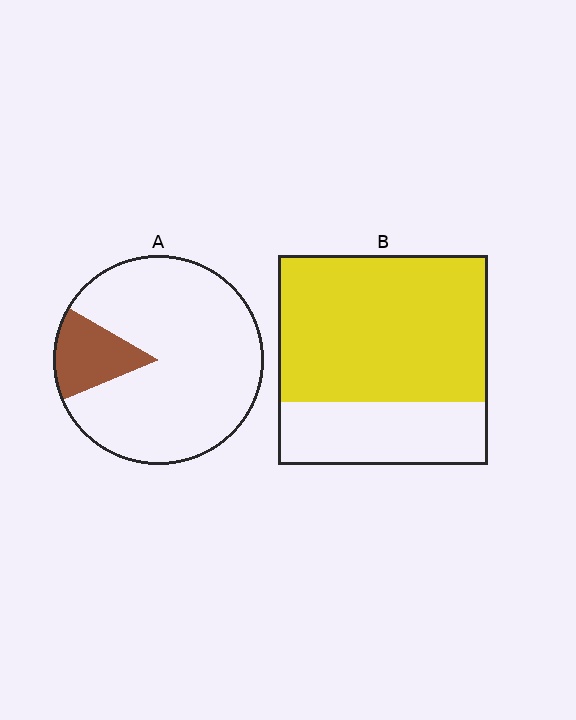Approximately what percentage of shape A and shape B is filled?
A is approximately 15% and B is approximately 70%.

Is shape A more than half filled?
No.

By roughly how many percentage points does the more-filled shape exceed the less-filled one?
By roughly 55 percentage points (B over A).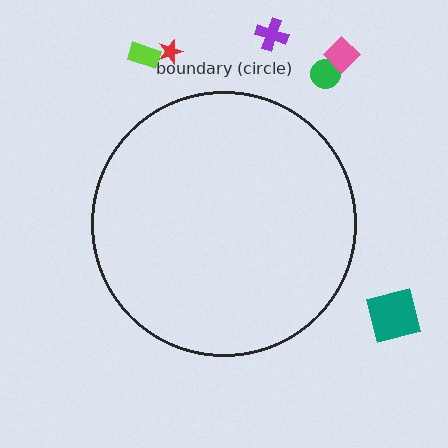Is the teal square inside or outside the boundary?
Outside.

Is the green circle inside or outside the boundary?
Outside.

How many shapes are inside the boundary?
0 inside, 6 outside.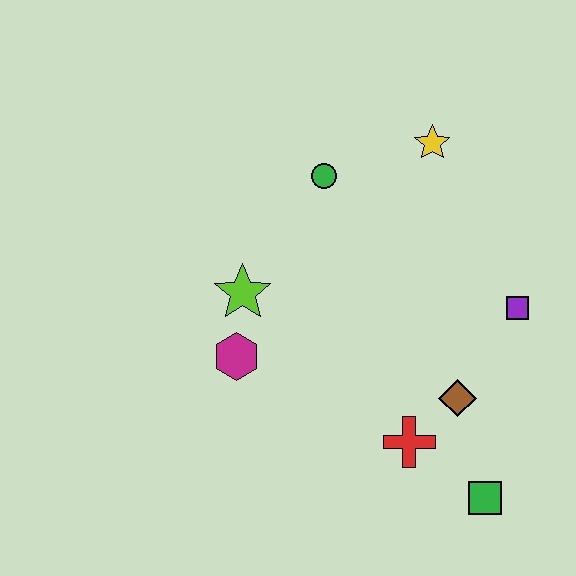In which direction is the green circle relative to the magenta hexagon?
The green circle is above the magenta hexagon.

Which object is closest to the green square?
The red cross is closest to the green square.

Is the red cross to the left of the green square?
Yes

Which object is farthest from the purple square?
The magenta hexagon is farthest from the purple square.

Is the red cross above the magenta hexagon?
No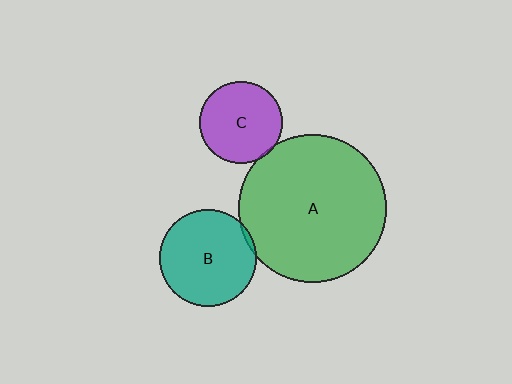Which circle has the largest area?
Circle A (green).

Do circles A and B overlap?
Yes.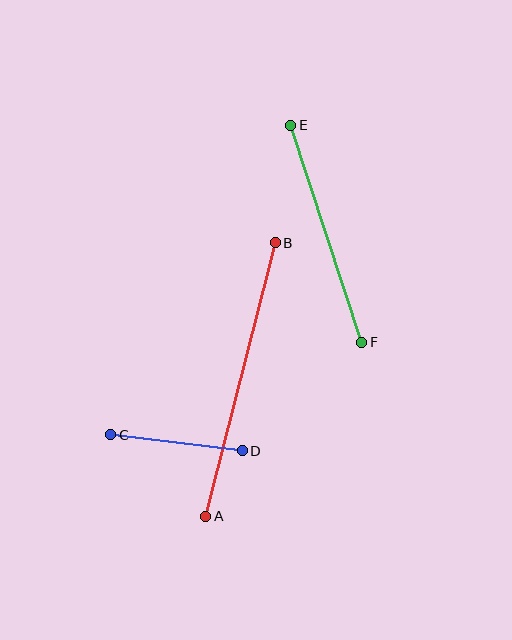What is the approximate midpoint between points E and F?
The midpoint is at approximately (326, 234) pixels.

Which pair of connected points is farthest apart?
Points A and B are farthest apart.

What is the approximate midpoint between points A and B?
The midpoint is at approximately (240, 379) pixels.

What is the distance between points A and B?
The distance is approximately 282 pixels.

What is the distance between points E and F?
The distance is approximately 228 pixels.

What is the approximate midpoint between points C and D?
The midpoint is at approximately (177, 443) pixels.